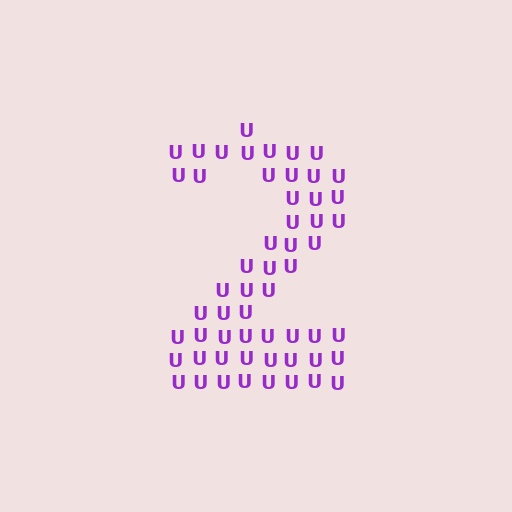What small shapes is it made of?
It is made of small letter U's.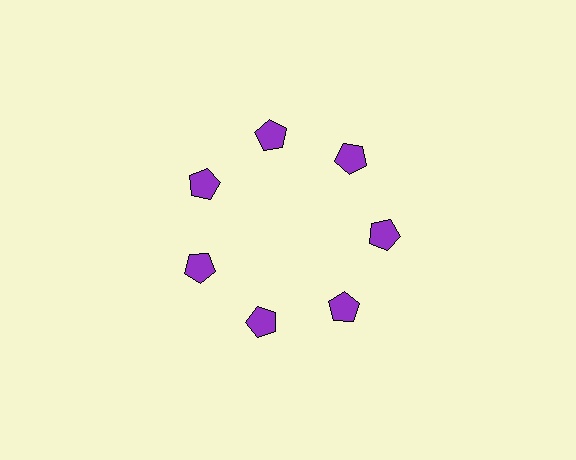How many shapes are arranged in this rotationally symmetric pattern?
There are 7 shapes, arranged in 7 groups of 1.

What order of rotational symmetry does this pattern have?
This pattern has 7-fold rotational symmetry.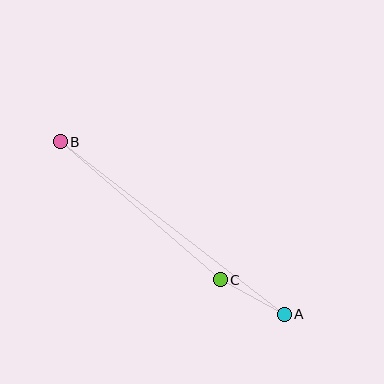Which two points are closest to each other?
Points A and C are closest to each other.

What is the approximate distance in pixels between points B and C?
The distance between B and C is approximately 211 pixels.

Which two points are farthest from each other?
Points A and B are farthest from each other.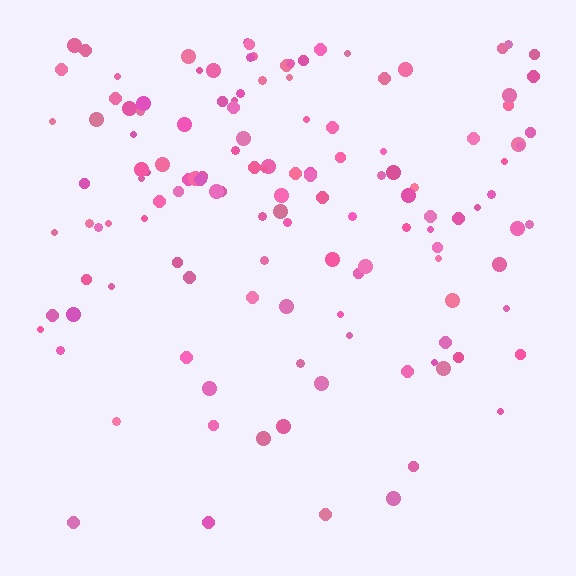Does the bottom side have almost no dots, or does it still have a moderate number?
Still a moderate number, just noticeably fewer than the top.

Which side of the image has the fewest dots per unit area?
The bottom.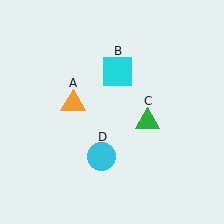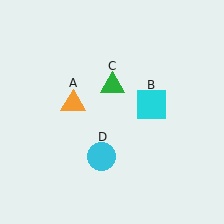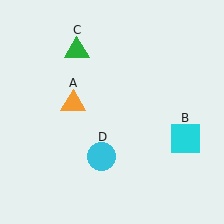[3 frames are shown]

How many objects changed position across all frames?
2 objects changed position: cyan square (object B), green triangle (object C).